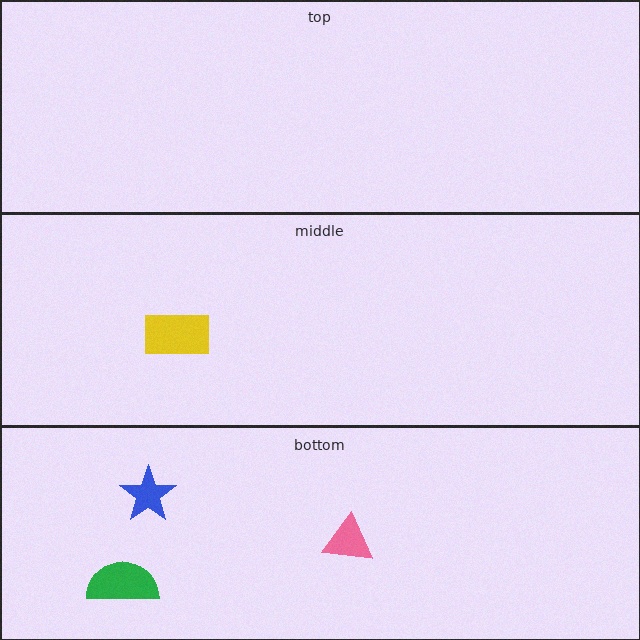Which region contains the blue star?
The bottom region.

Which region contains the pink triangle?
The bottom region.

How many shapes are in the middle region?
1.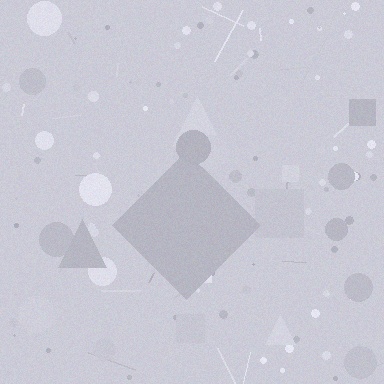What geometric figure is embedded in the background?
A diamond is embedded in the background.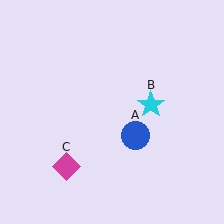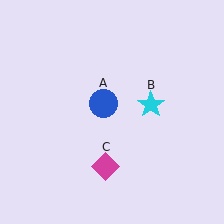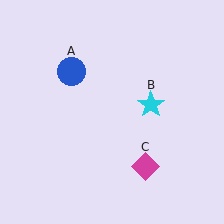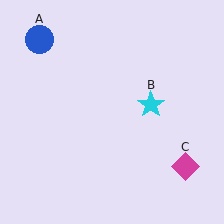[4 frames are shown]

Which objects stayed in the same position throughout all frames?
Cyan star (object B) remained stationary.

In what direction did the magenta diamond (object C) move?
The magenta diamond (object C) moved right.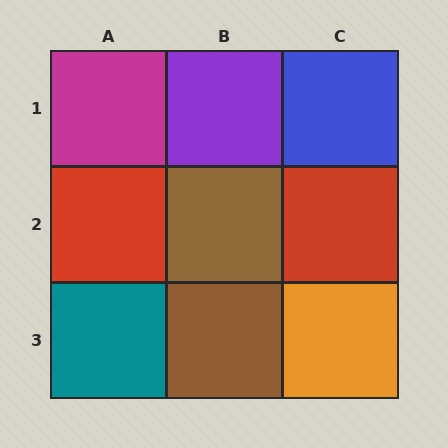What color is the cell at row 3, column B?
Brown.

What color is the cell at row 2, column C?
Red.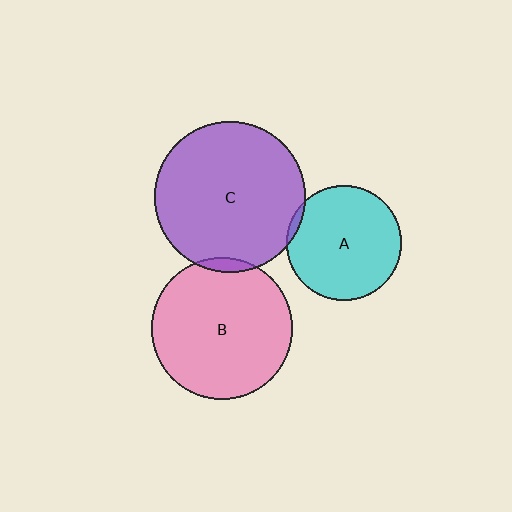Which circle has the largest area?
Circle C (purple).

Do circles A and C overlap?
Yes.